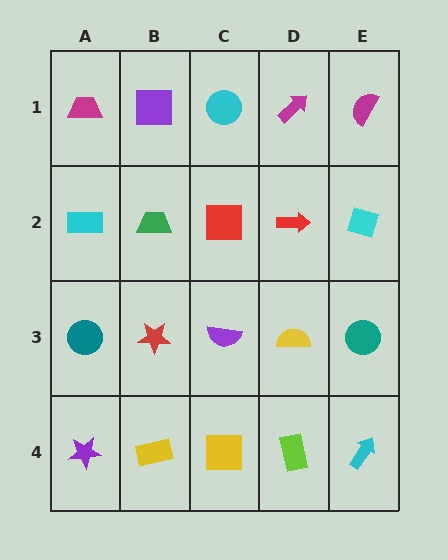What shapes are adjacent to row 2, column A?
A magenta trapezoid (row 1, column A), a teal circle (row 3, column A), a green trapezoid (row 2, column B).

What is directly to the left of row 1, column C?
A purple square.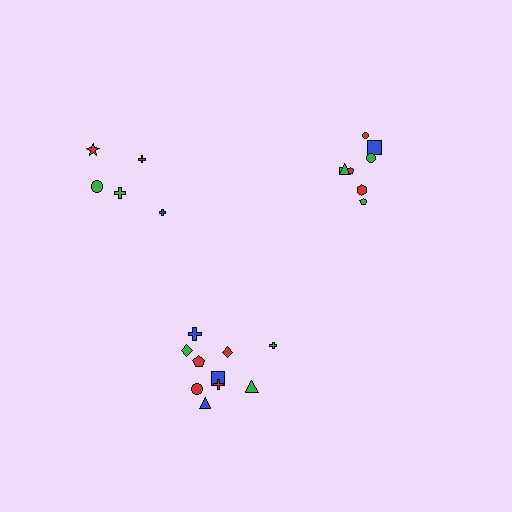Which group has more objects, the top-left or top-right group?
The top-right group.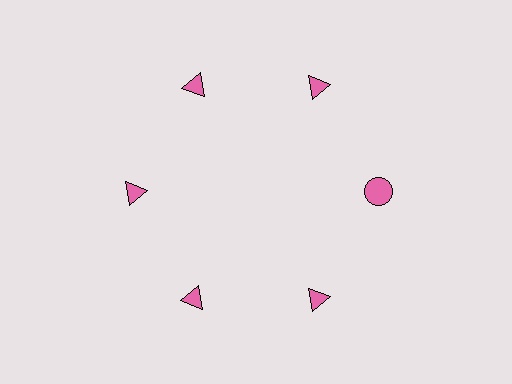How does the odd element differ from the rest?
It has a different shape: circle instead of triangle.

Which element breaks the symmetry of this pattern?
The pink circle at roughly the 3 o'clock position breaks the symmetry. All other shapes are pink triangles.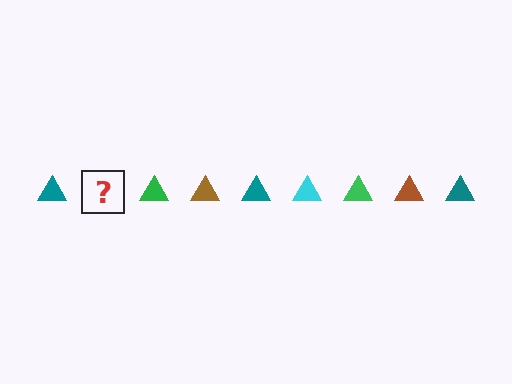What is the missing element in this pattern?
The missing element is a cyan triangle.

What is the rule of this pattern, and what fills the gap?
The rule is that the pattern cycles through teal, cyan, green, brown triangles. The gap should be filled with a cyan triangle.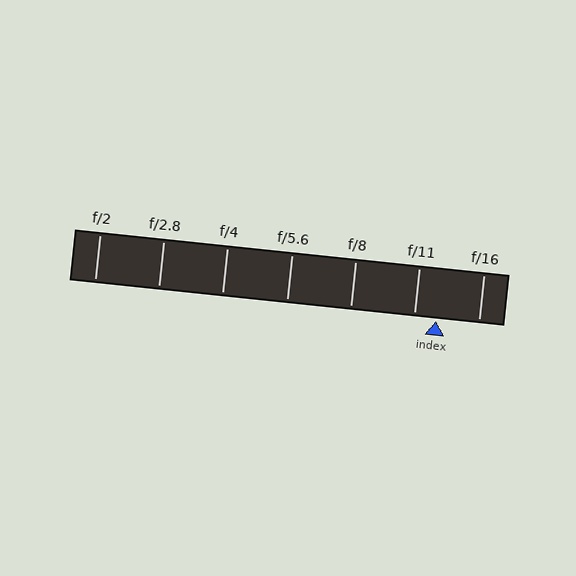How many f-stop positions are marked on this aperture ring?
There are 7 f-stop positions marked.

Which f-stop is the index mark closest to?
The index mark is closest to f/11.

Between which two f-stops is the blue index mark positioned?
The index mark is between f/11 and f/16.